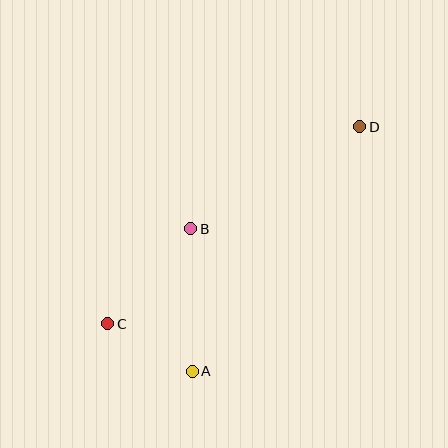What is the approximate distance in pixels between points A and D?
The distance between A and D is approximately 296 pixels.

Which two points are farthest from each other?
Points C and D are farthest from each other.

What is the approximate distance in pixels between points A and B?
The distance between A and B is approximately 142 pixels.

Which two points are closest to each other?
Points A and C are closest to each other.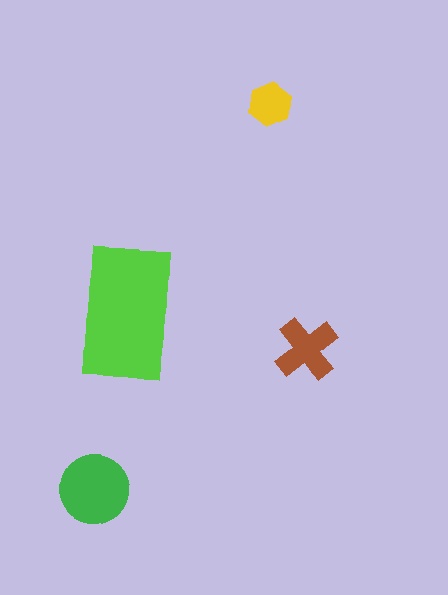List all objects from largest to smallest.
The lime rectangle, the green circle, the brown cross, the yellow hexagon.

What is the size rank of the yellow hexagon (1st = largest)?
4th.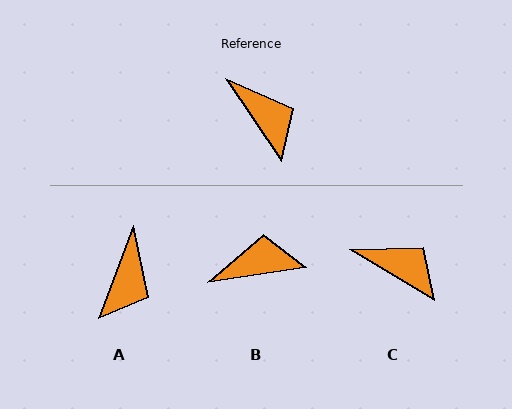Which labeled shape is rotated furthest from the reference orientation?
B, about 64 degrees away.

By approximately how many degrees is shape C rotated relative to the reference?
Approximately 25 degrees counter-clockwise.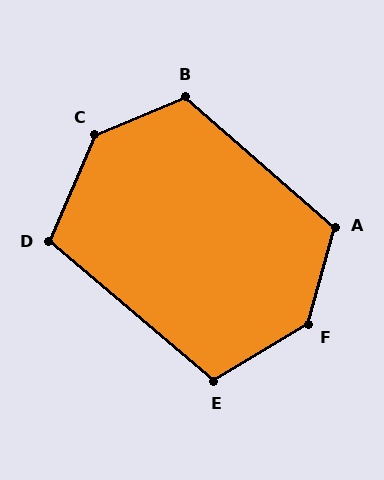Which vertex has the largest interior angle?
F, at approximately 137 degrees.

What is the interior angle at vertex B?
Approximately 116 degrees (obtuse).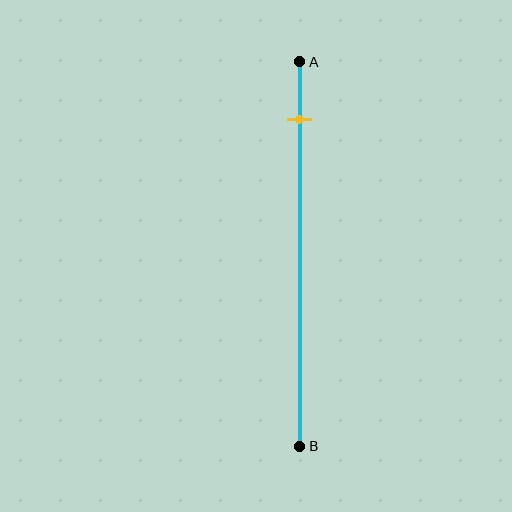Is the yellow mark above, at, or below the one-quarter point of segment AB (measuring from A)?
The yellow mark is above the one-quarter point of segment AB.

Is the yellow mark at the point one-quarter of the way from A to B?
No, the mark is at about 15% from A, not at the 25% one-quarter point.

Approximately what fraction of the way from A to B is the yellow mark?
The yellow mark is approximately 15% of the way from A to B.